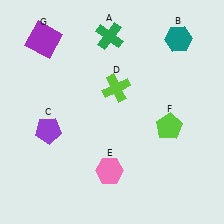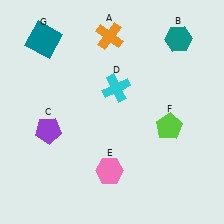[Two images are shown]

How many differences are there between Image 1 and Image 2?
There are 3 differences between the two images.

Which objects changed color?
A changed from green to orange. D changed from lime to cyan. G changed from purple to teal.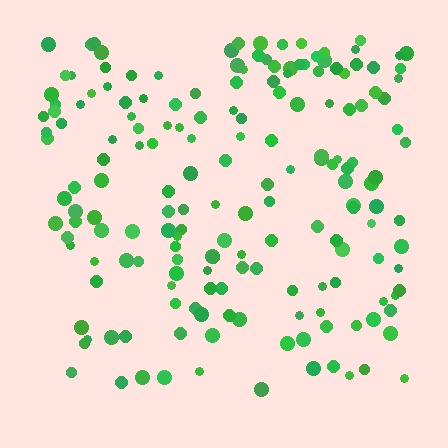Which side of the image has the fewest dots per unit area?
The bottom.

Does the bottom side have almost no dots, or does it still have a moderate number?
Still a moderate number, just noticeably fewer than the top.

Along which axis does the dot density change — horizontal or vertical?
Vertical.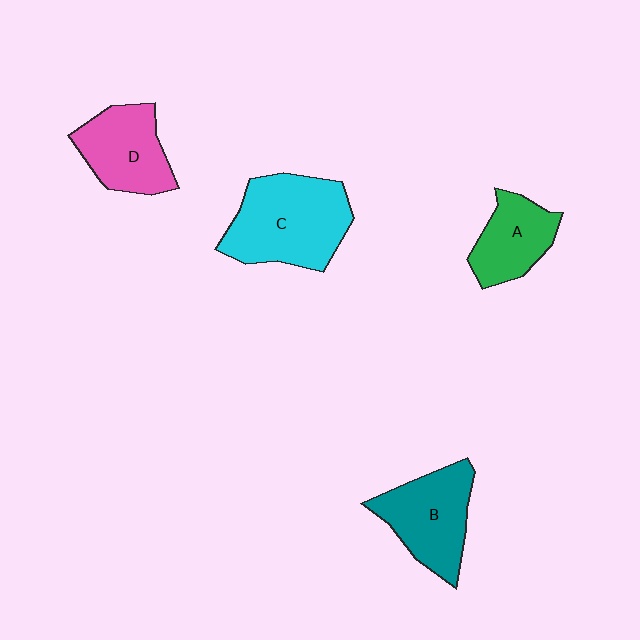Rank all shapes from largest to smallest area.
From largest to smallest: C (cyan), B (teal), D (pink), A (green).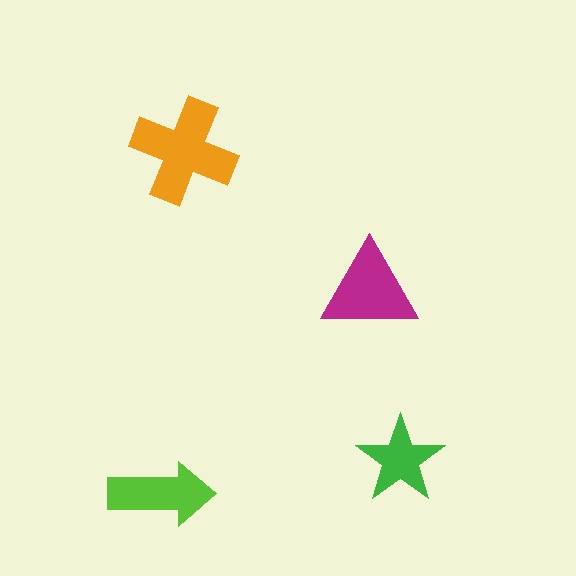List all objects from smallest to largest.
The green star, the lime arrow, the magenta triangle, the orange cross.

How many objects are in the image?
There are 4 objects in the image.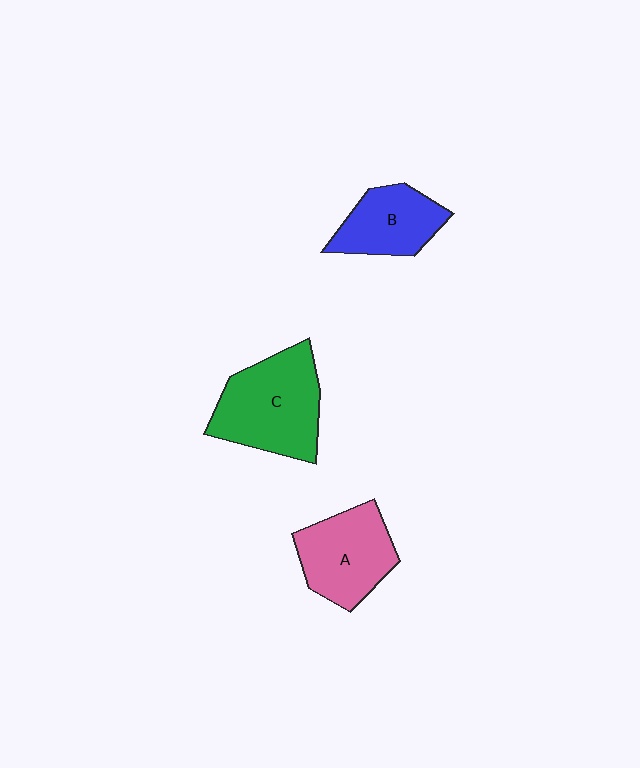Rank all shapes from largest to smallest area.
From largest to smallest: C (green), A (pink), B (blue).